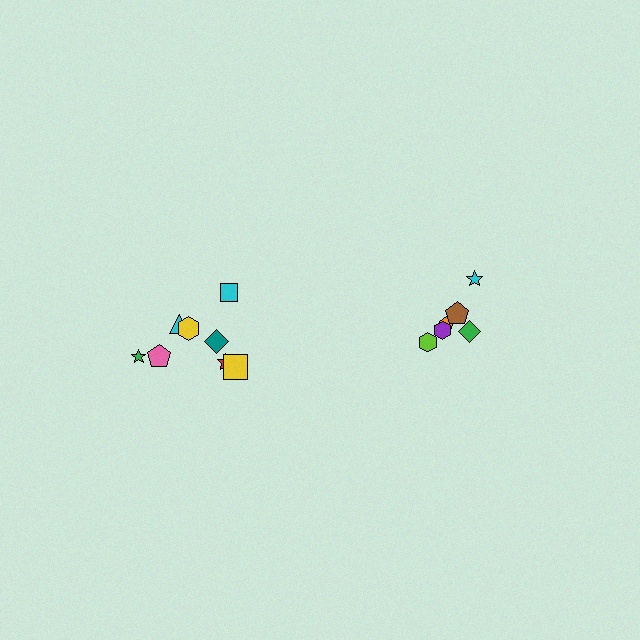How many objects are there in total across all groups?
There are 14 objects.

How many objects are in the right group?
There are 6 objects.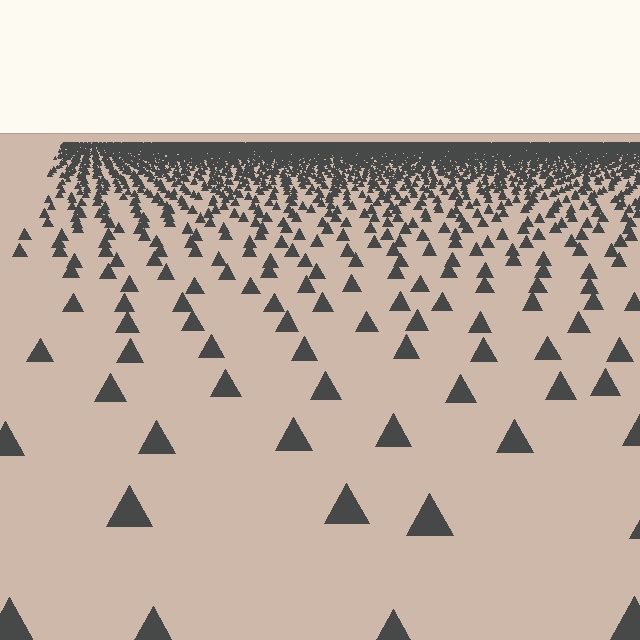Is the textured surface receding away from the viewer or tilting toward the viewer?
The surface is receding away from the viewer. Texture elements get smaller and denser toward the top.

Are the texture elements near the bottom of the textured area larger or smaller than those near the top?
Larger. Near the bottom, elements are closer to the viewer and appear at a bigger on-screen size.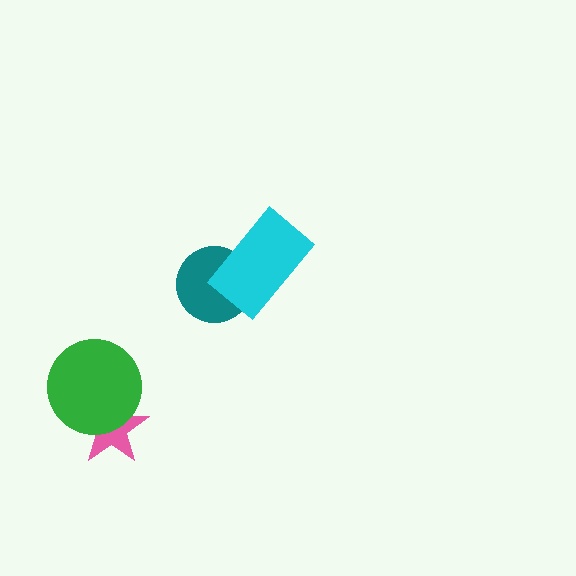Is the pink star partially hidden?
Yes, it is partially covered by another shape.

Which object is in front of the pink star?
The green circle is in front of the pink star.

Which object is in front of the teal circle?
The cyan rectangle is in front of the teal circle.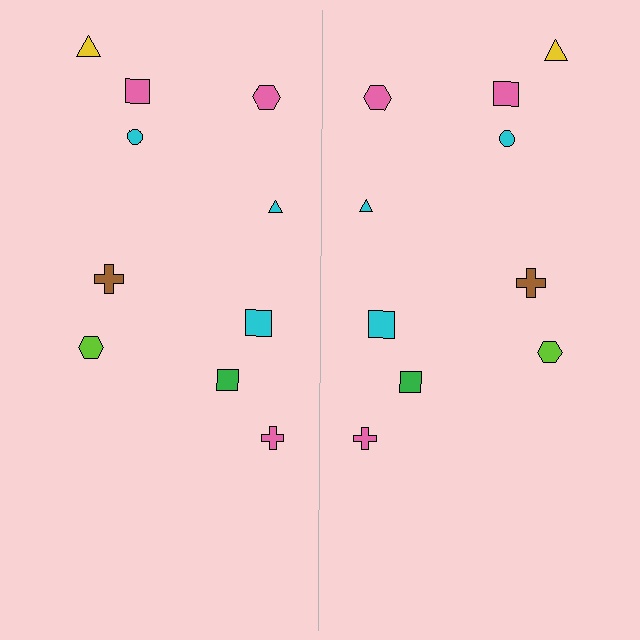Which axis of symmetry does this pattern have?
The pattern has a vertical axis of symmetry running through the center of the image.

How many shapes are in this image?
There are 20 shapes in this image.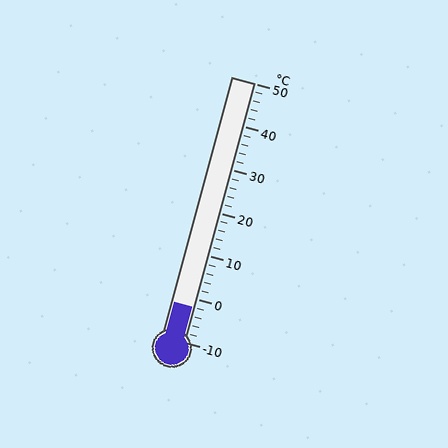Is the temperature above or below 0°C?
The temperature is below 0°C.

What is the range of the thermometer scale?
The thermometer scale ranges from -10°C to 50°C.